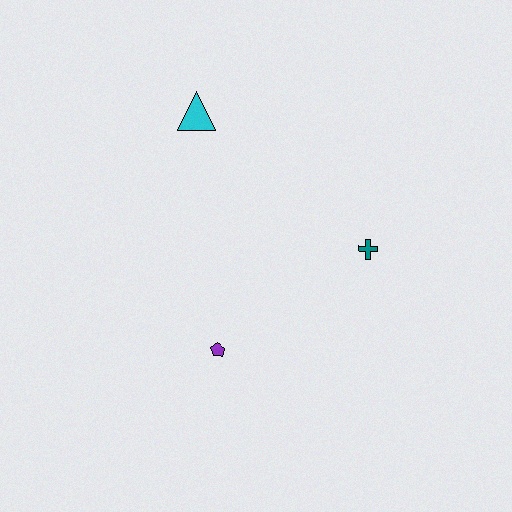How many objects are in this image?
There are 3 objects.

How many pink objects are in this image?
There are no pink objects.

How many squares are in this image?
There are no squares.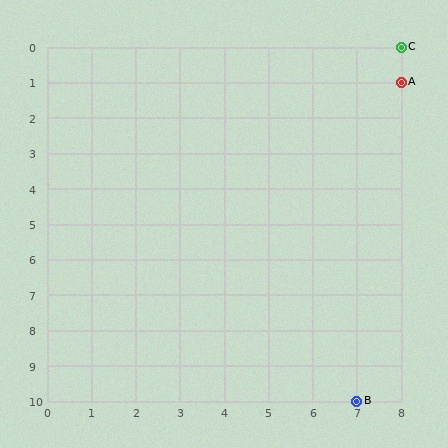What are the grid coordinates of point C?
Point C is at grid coordinates (8, 0).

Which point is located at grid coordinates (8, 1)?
Point A is at (8, 1).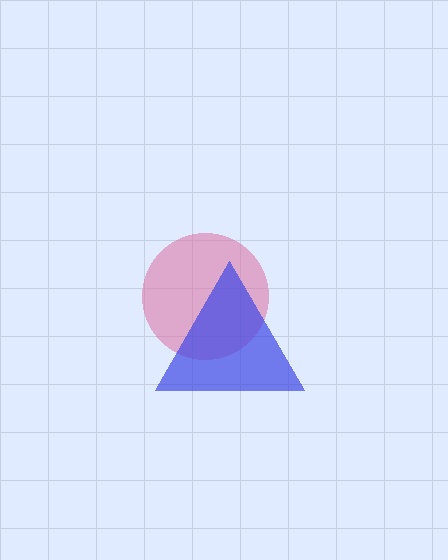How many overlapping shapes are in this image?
There are 2 overlapping shapes in the image.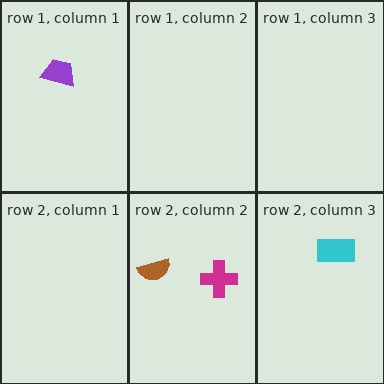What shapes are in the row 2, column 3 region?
The cyan rectangle.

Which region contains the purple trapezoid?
The row 1, column 1 region.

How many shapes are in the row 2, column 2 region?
2.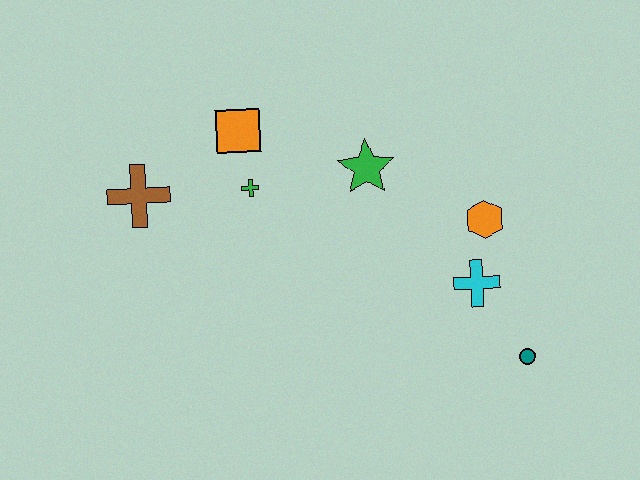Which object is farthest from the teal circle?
The brown cross is farthest from the teal circle.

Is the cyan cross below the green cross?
Yes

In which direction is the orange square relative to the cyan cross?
The orange square is to the left of the cyan cross.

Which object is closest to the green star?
The green cross is closest to the green star.